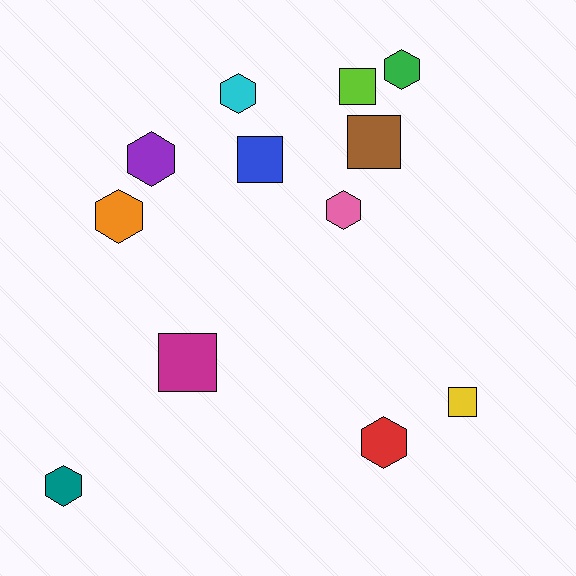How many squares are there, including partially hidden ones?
There are 5 squares.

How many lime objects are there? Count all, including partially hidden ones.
There is 1 lime object.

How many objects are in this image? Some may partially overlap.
There are 12 objects.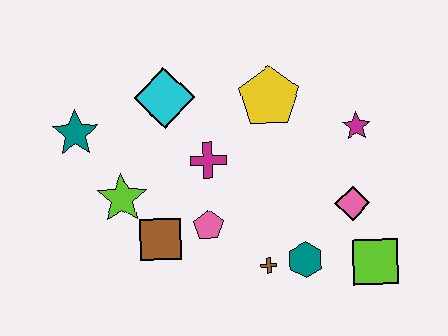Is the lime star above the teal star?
No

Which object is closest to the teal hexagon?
The brown cross is closest to the teal hexagon.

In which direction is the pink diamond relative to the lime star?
The pink diamond is to the right of the lime star.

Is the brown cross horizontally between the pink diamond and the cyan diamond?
Yes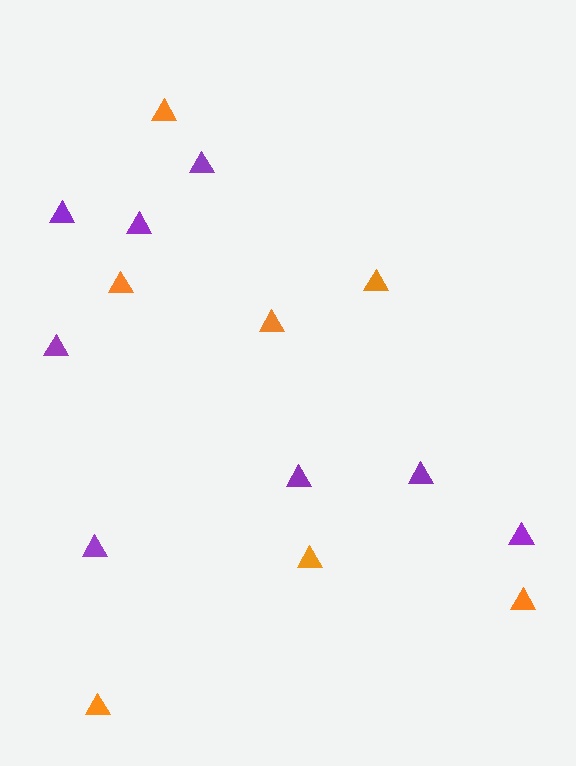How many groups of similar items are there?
There are 2 groups: one group of orange triangles (7) and one group of purple triangles (8).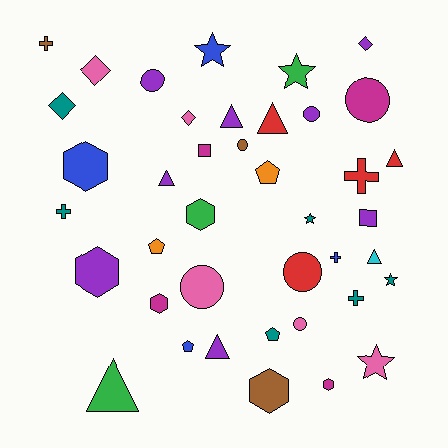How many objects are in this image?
There are 40 objects.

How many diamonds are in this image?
There are 4 diamonds.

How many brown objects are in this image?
There are 3 brown objects.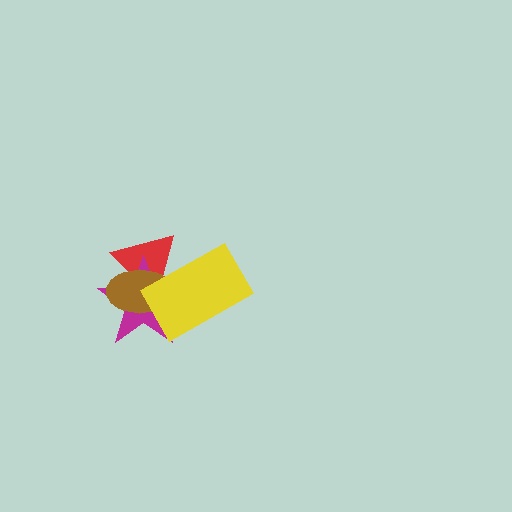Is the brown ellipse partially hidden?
Yes, it is partially covered by another shape.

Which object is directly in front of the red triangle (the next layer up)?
The magenta star is directly in front of the red triangle.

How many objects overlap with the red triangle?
3 objects overlap with the red triangle.